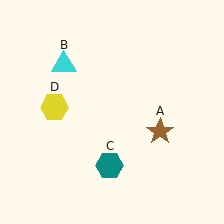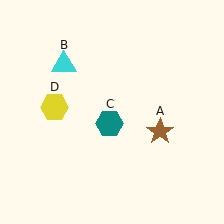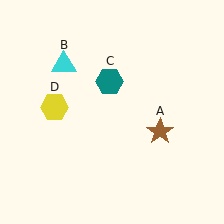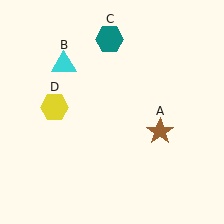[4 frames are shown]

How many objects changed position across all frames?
1 object changed position: teal hexagon (object C).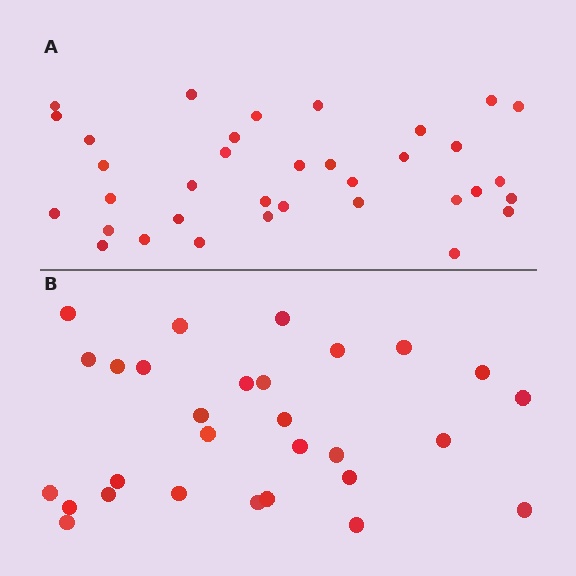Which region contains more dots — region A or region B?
Region A (the top region) has more dots.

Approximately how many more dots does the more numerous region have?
Region A has about 6 more dots than region B.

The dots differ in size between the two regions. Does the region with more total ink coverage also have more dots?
No. Region B has more total ink coverage because its dots are larger, but region A actually contains more individual dots. Total area can be misleading — the number of items is what matters here.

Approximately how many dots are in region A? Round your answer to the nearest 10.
About 40 dots. (The exact count is 35, which rounds to 40.)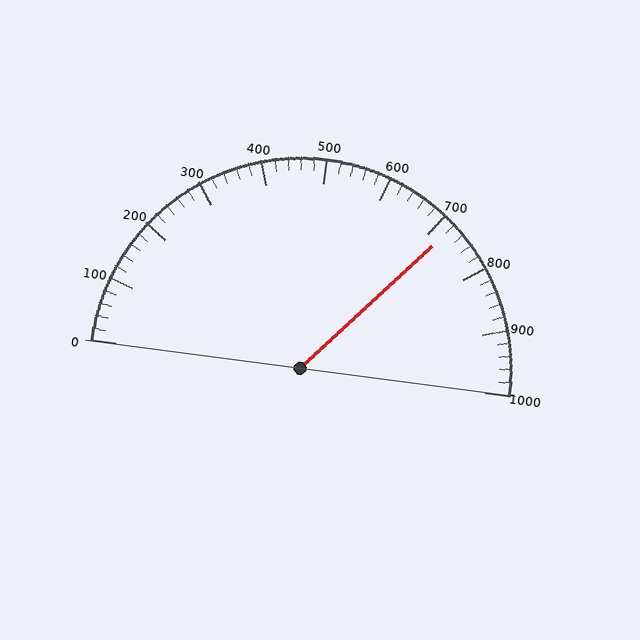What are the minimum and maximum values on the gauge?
The gauge ranges from 0 to 1000.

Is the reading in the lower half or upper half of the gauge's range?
The reading is in the upper half of the range (0 to 1000).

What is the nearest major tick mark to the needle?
The nearest major tick mark is 700.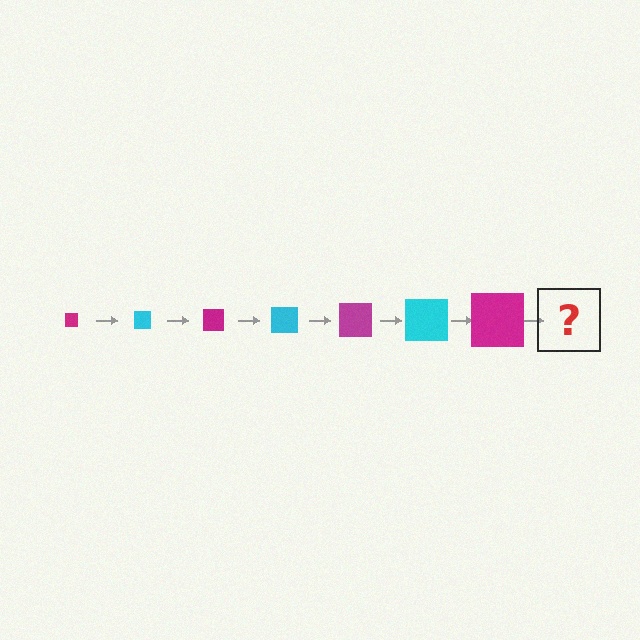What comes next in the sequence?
The next element should be a cyan square, larger than the previous one.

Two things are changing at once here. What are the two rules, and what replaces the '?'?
The two rules are that the square grows larger each step and the color cycles through magenta and cyan. The '?' should be a cyan square, larger than the previous one.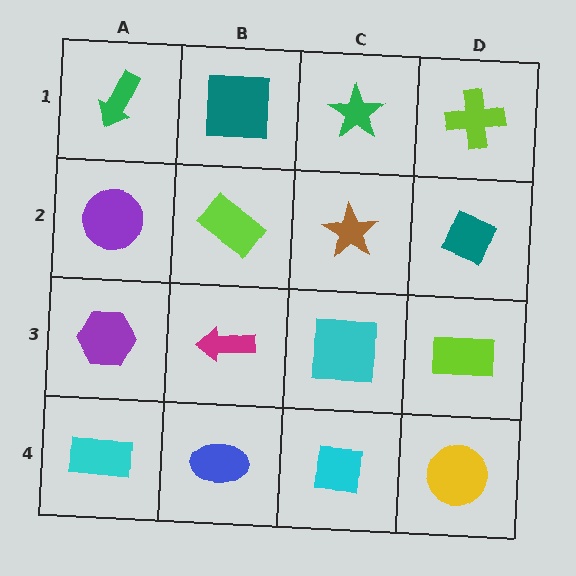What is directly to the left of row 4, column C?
A blue ellipse.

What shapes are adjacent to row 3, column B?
A lime rectangle (row 2, column B), a blue ellipse (row 4, column B), a purple hexagon (row 3, column A), a cyan square (row 3, column C).